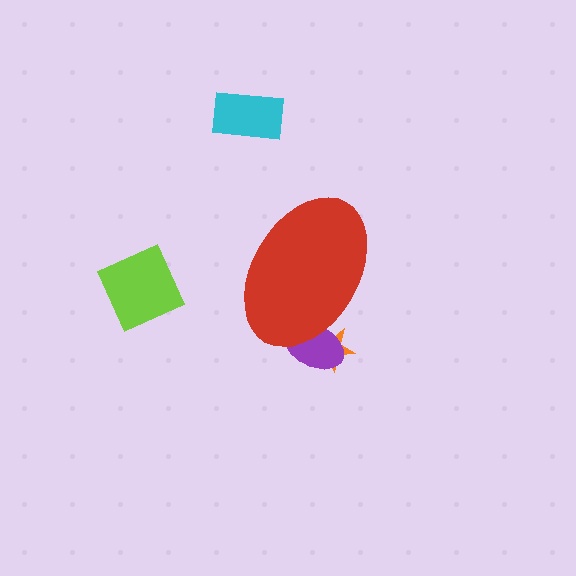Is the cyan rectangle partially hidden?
No, the cyan rectangle is fully visible.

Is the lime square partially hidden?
No, the lime square is fully visible.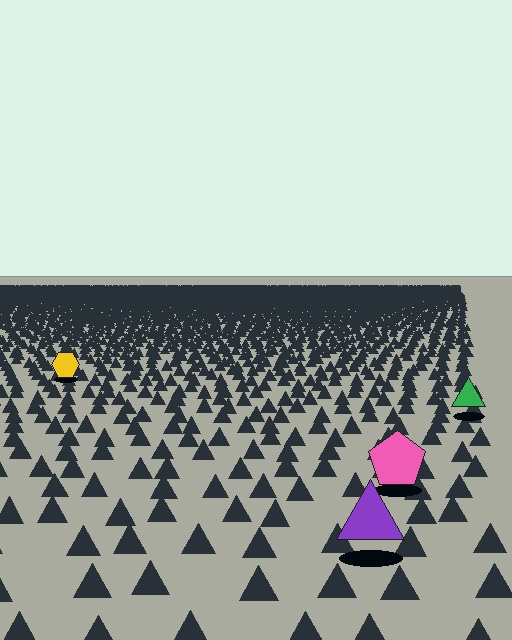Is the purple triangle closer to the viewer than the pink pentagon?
Yes. The purple triangle is closer — you can tell from the texture gradient: the ground texture is coarser near it.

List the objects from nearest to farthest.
From nearest to farthest: the purple triangle, the pink pentagon, the green triangle, the yellow hexagon.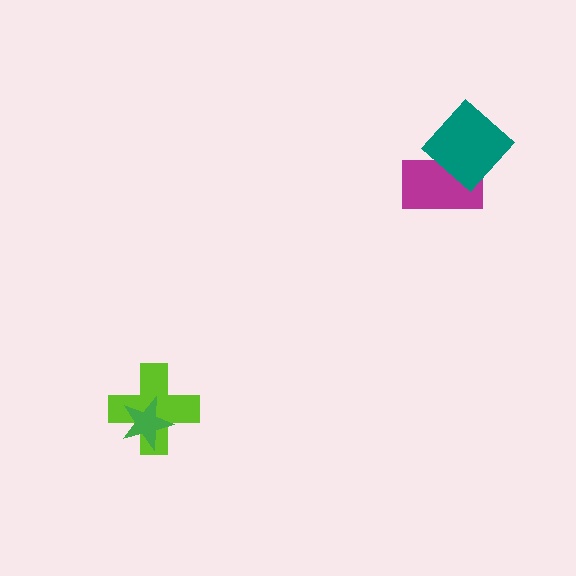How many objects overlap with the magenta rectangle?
1 object overlaps with the magenta rectangle.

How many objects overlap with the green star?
1 object overlaps with the green star.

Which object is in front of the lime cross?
The green star is in front of the lime cross.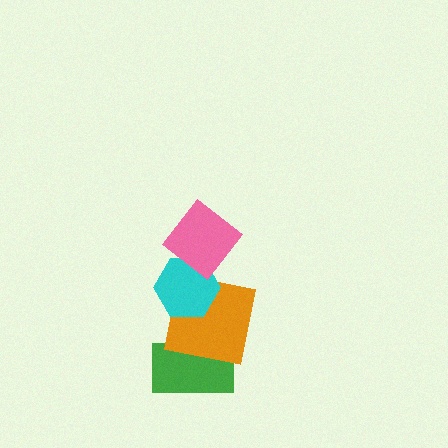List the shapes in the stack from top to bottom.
From top to bottom: the pink diamond, the cyan hexagon, the orange square, the green rectangle.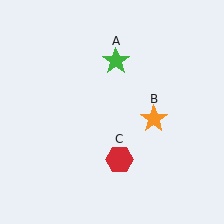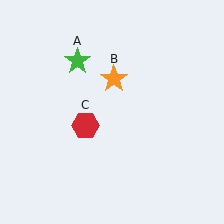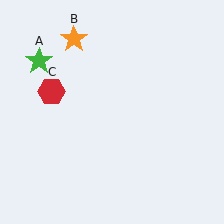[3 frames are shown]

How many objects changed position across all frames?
3 objects changed position: green star (object A), orange star (object B), red hexagon (object C).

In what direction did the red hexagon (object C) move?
The red hexagon (object C) moved up and to the left.